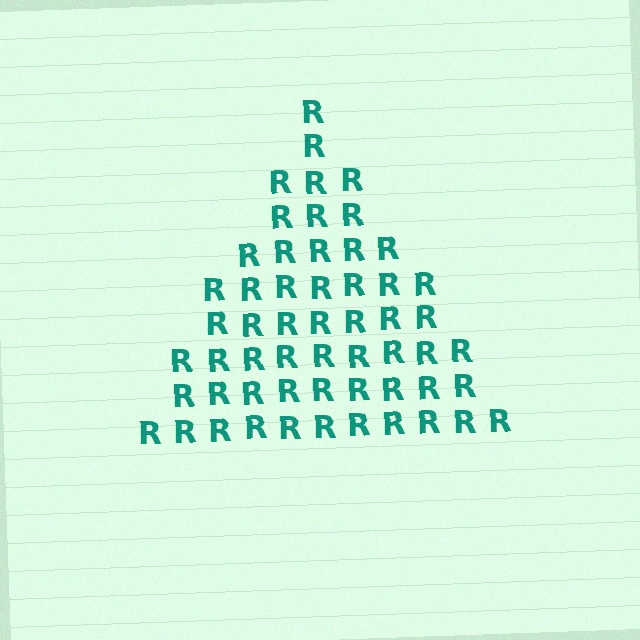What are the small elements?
The small elements are letter R's.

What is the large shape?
The large shape is a triangle.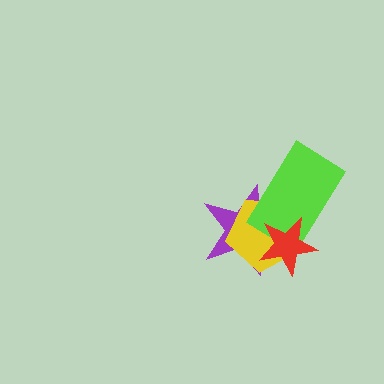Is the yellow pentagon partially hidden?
Yes, it is partially covered by another shape.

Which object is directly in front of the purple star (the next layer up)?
The yellow pentagon is directly in front of the purple star.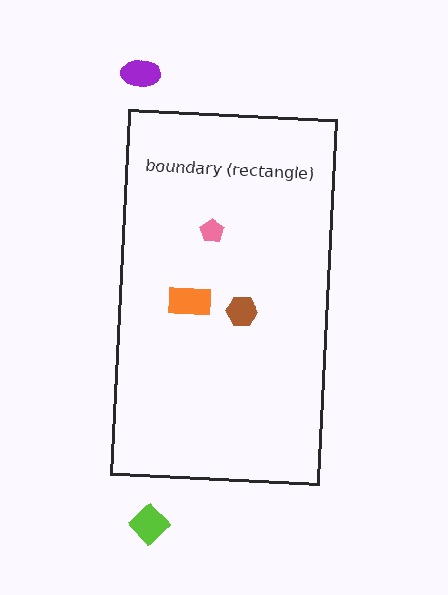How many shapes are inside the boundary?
3 inside, 2 outside.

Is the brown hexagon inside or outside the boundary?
Inside.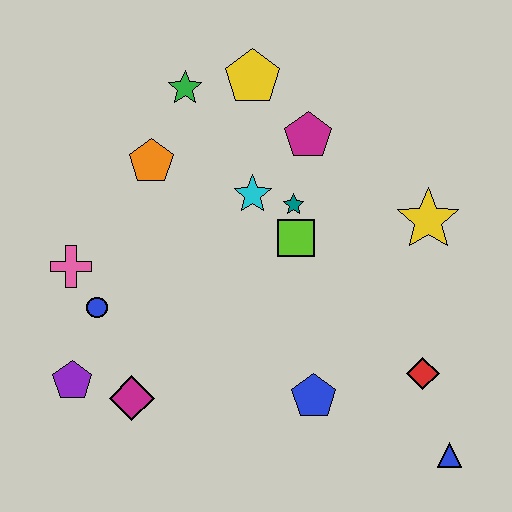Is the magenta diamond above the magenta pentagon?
No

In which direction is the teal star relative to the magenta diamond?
The teal star is above the magenta diamond.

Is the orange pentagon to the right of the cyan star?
No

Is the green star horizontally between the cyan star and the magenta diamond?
Yes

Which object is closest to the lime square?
The teal star is closest to the lime square.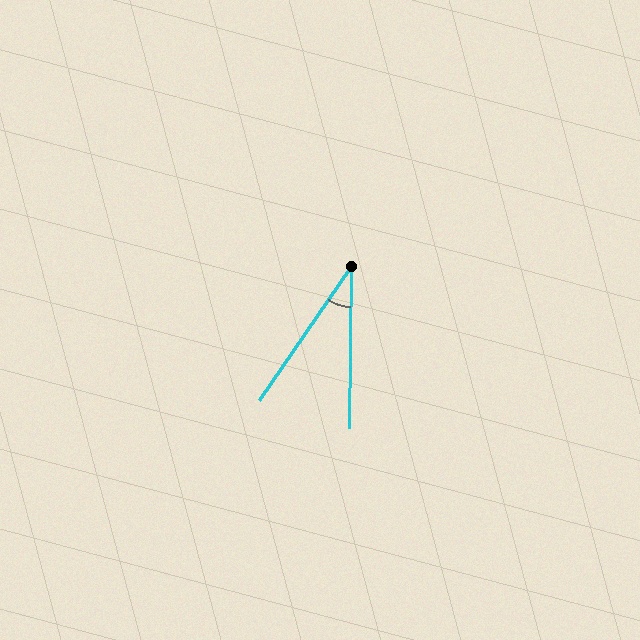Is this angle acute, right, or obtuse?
It is acute.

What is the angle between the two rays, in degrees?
Approximately 34 degrees.